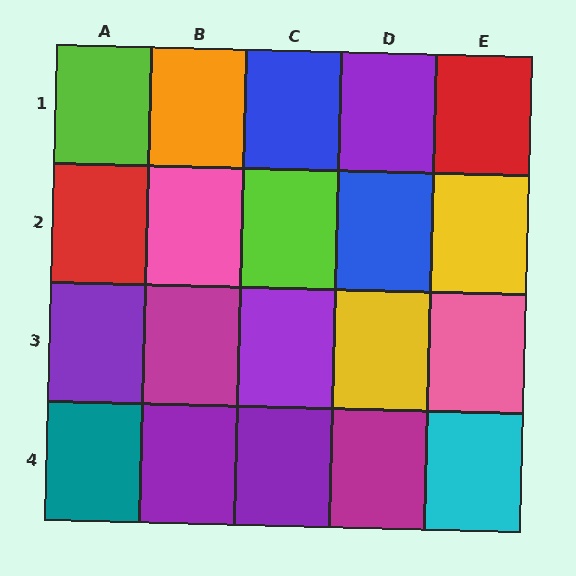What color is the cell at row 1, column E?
Red.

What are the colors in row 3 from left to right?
Purple, magenta, purple, yellow, pink.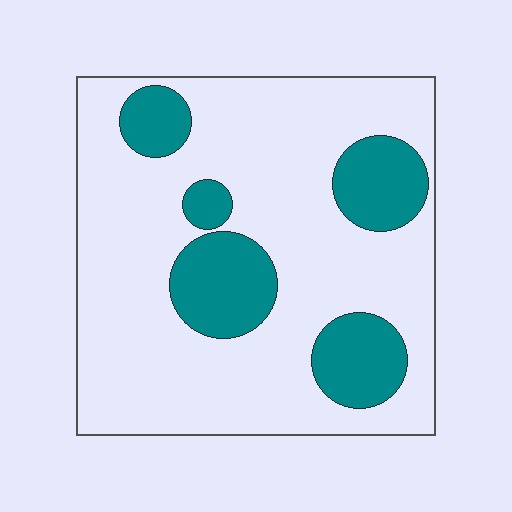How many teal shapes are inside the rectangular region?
5.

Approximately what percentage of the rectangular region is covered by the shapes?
Approximately 25%.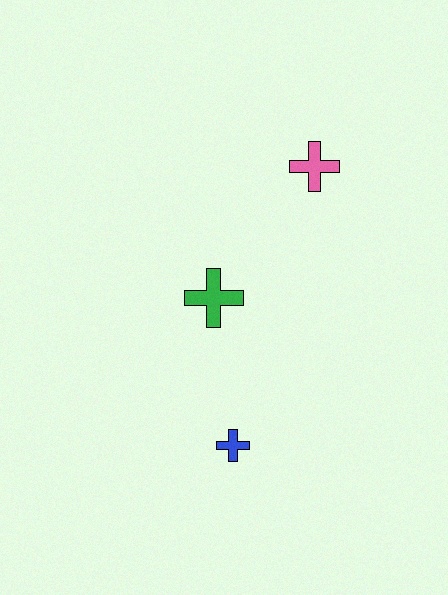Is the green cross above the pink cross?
No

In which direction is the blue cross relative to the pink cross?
The blue cross is below the pink cross.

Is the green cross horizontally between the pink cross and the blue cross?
No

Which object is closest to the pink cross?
The green cross is closest to the pink cross.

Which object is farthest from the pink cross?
The blue cross is farthest from the pink cross.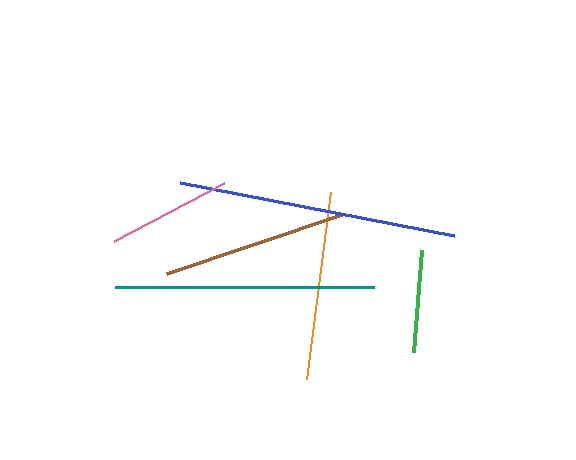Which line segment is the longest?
The blue line is the longest at approximately 278 pixels.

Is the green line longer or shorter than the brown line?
The brown line is longer than the green line.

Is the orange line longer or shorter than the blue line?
The blue line is longer than the orange line.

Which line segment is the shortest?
The green line is the shortest at approximately 103 pixels.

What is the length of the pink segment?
The pink segment is approximately 125 pixels long.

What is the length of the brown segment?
The brown segment is approximately 185 pixels long.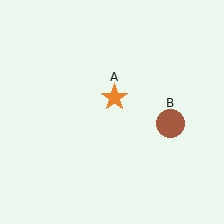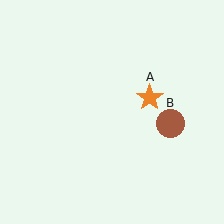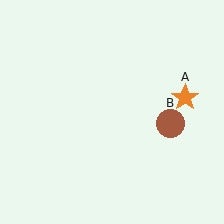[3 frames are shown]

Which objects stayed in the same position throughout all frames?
Brown circle (object B) remained stationary.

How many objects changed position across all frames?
1 object changed position: orange star (object A).